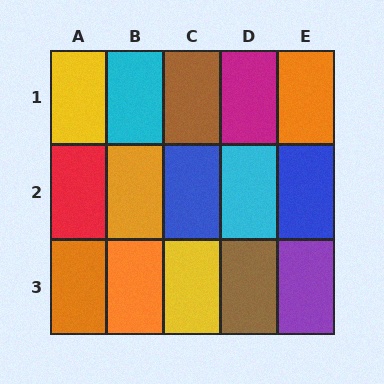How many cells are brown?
2 cells are brown.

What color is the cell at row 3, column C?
Yellow.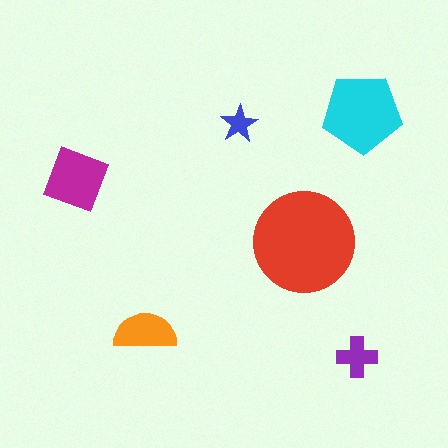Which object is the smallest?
The blue star.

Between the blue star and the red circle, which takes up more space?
The red circle.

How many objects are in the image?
There are 6 objects in the image.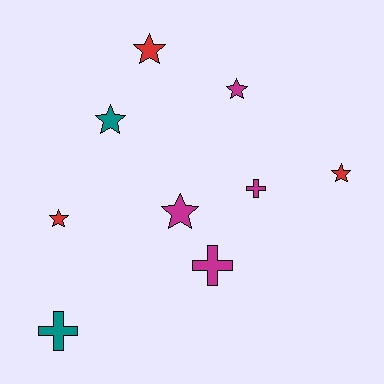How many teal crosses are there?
There is 1 teal cross.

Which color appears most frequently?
Magenta, with 4 objects.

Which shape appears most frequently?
Star, with 6 objects.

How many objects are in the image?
There are 9 objects.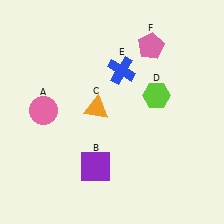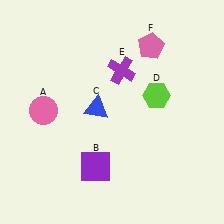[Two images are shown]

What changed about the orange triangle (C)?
In Image 1, C is orange. In Image 2, it changed to blue.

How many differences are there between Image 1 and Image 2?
There are 2 differences between the two images.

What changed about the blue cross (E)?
In Image 1, E is blue. In Image 2, it changed to purple.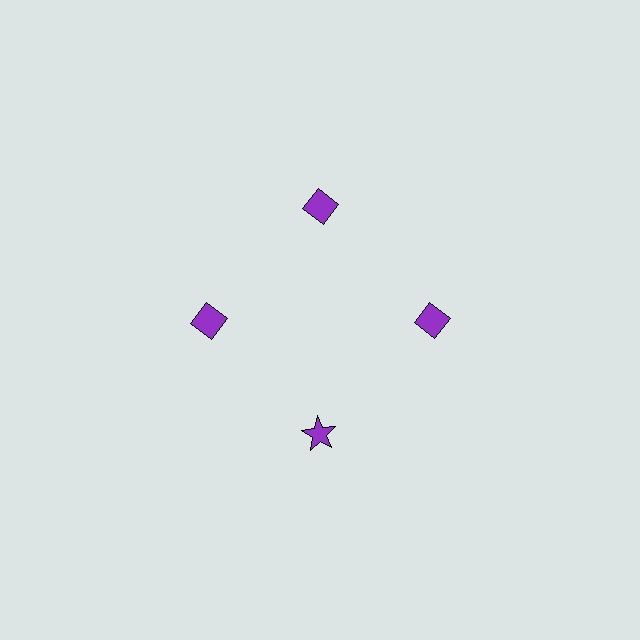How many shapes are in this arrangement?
There are 4 shapes arranged in a ring pattern.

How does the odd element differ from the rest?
It has a different shape: star instead of diamond.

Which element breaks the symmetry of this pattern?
The purple star at roughly the 6 o'clock position breaks the symmetry. All other shapes are purple diamonds.